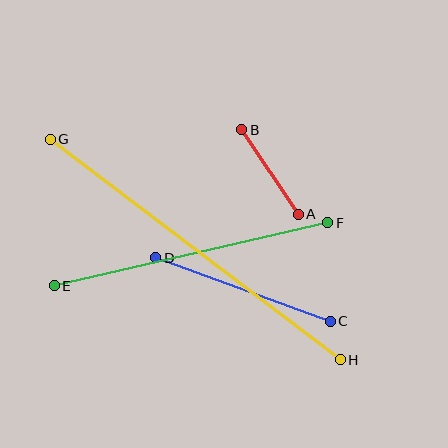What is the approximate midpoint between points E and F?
The midpoint is at approximately (191, 254) pixels.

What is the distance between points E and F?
The distance is approximately 281 pixels.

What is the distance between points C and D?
The distance is approximately 186 pixels.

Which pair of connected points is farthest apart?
Points G and H are farthest apart.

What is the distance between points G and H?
The distance is approximately 364 pixels.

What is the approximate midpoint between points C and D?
The midpoint is at approximately (243, 290) pixels.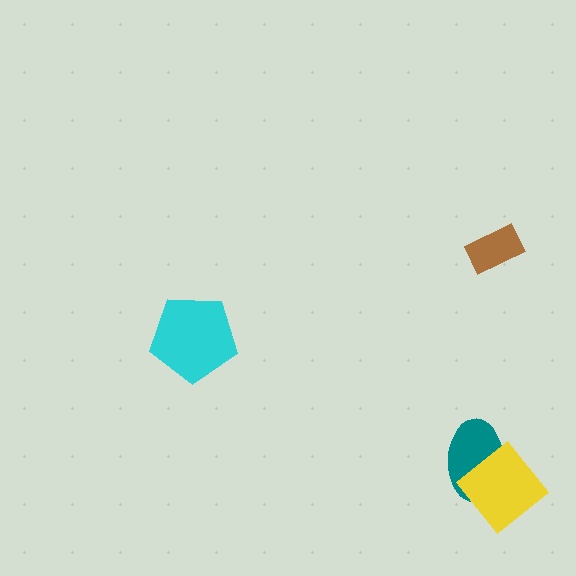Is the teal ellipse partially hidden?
Yes, it is partially covered by another shape.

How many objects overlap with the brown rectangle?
0 objects overlap with the brown rectangle.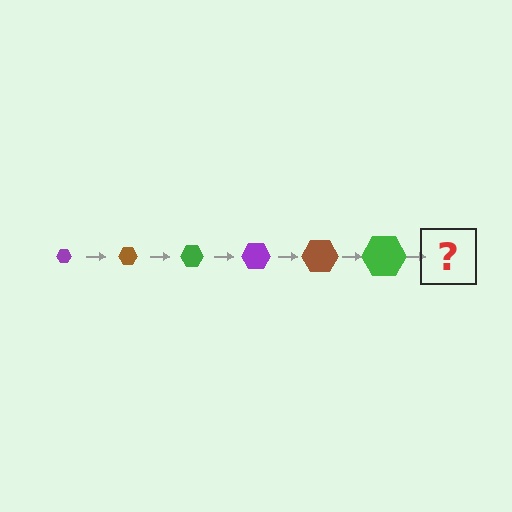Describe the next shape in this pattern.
It should be a purple hexagon, larger than the previous one.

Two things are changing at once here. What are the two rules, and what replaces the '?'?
The two rules are that the hexagon grows larger each step and the color cycles through purple, brown, and green. The '?' should be a purple hexagon, larger than the previous one.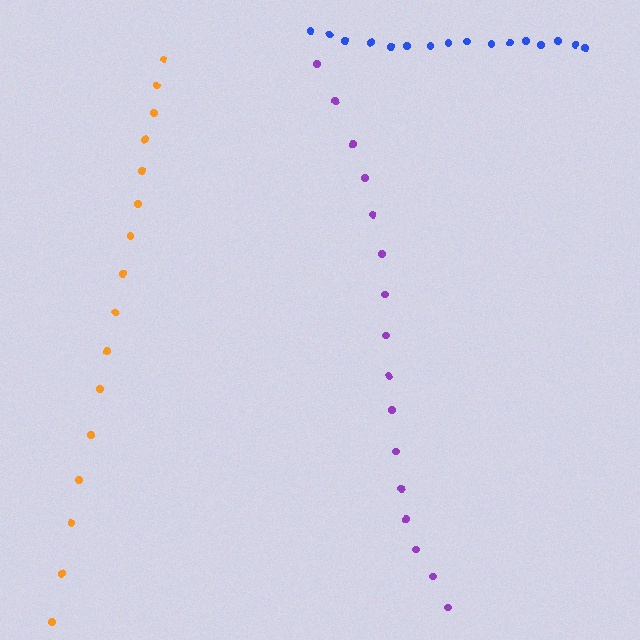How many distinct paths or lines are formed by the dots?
There are 3 distinct paths.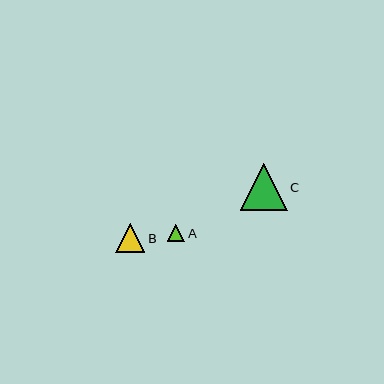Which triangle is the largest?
Triangle C is the largest with a size of approximately 47 pixels.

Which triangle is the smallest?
Triangle A is the smallest with a size of approximately 17 pixels.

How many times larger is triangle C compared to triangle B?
Triangle C is approximately 1.6 times the size of triangle B.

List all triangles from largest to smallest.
From largest to smallest: C, B, A.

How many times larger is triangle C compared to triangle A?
Triangle C is approximately 2.7 times the size of triangle A.